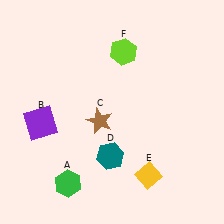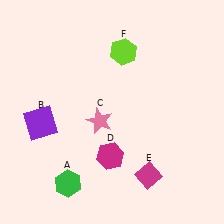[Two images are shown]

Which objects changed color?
C changed from brown to pink. D changed from teal to magenta. E changed from yellow to magenta.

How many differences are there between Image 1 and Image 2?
There are 3 differences between the two images.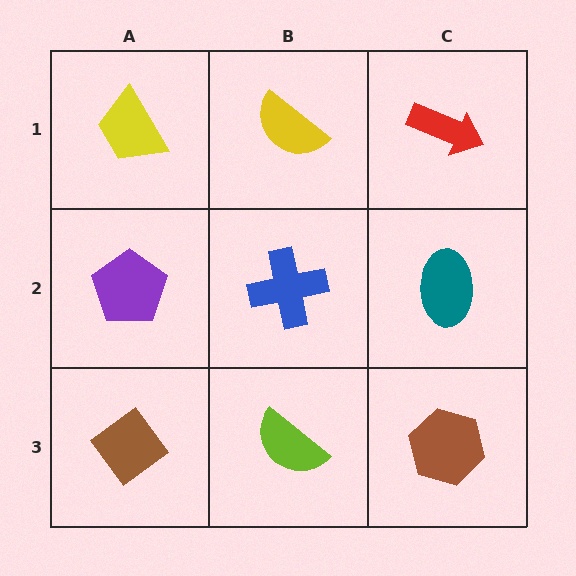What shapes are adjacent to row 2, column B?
A yellow semicircle (row 1, column B), a lime semicircle (row 3, column B), a purple pentagon (row 2, column A), a teal ellipse (row 2, column C).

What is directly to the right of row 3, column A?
A lime semicircle.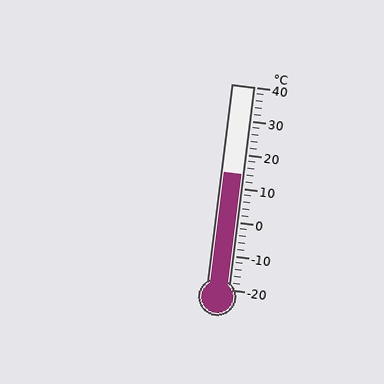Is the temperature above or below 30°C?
The temperature is below 30°C.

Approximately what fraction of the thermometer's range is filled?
The thermometer is filled to approximately 55% of its range.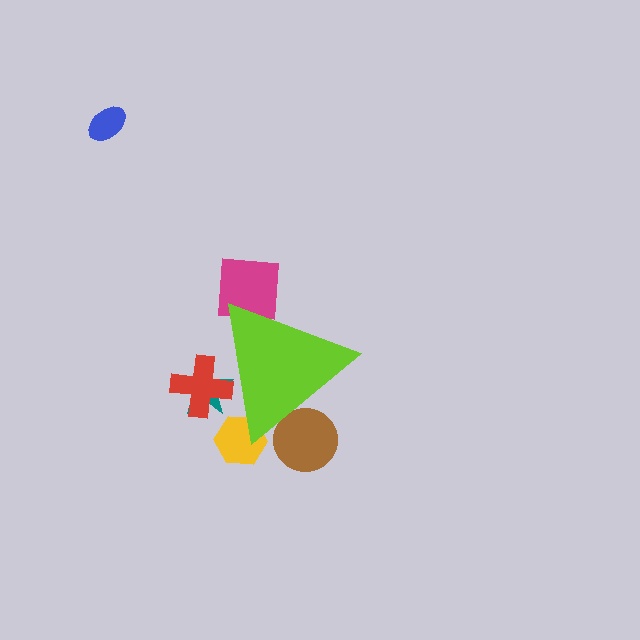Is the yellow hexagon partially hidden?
Yes, the yellow hexagon is partially hidden behind the lime triangle.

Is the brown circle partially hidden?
Yes, the brown circle is partially hidden behind the lime triangle.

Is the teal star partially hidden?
Yes, the teal star is partially hidden behind the lime triangle.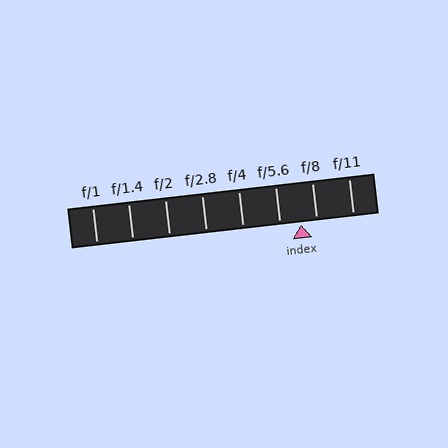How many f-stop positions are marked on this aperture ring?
There are 8 f-stop positions marked.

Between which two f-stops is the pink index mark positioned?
The index mark is between f/5.6 and f/8.